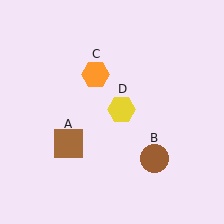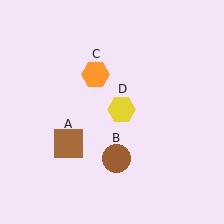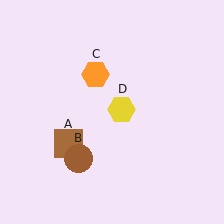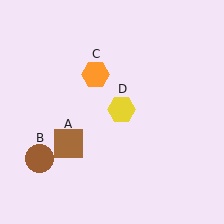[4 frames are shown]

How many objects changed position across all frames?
1 object changed position: brown circle (object B).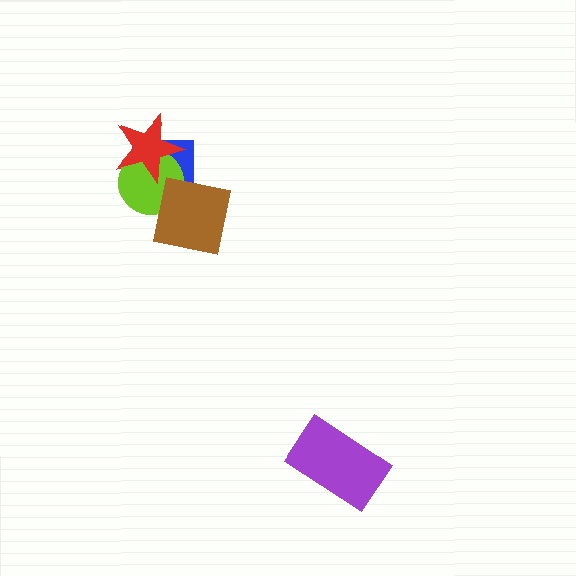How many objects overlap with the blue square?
3 objects overlap with the blue square.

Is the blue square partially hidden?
Yes, it is partially covered by another shape.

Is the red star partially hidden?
No, no other shape covers it.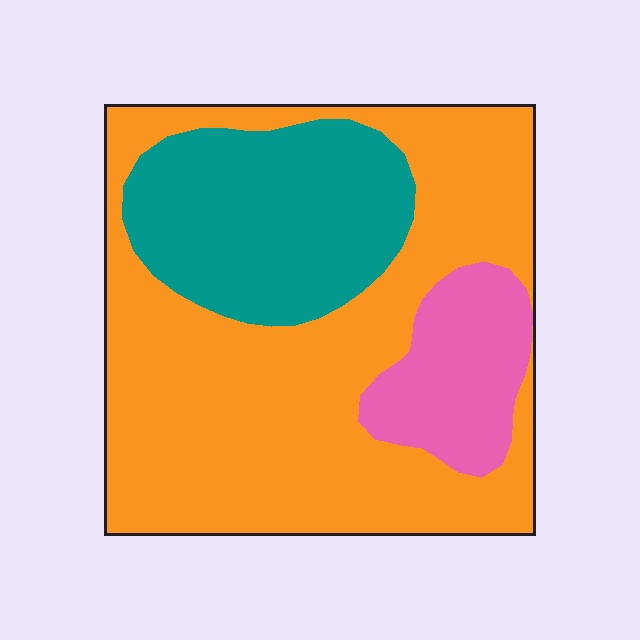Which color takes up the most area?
Orange, at roughly 60%.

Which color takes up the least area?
Pink, at roughly 15%.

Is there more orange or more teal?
Orange.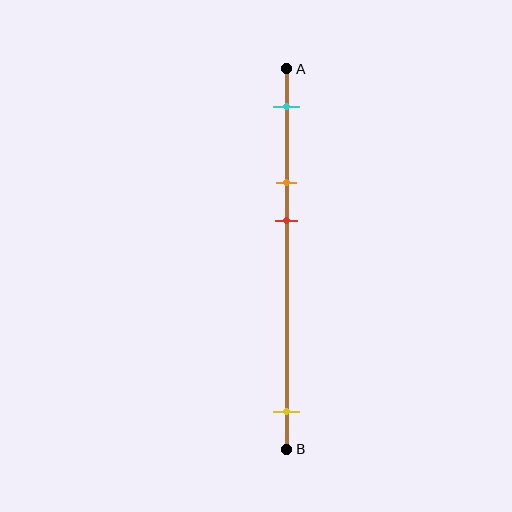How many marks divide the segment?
There are 4 marks dividing the segment.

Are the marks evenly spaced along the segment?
No, the marks are not evenly spaced.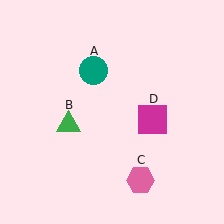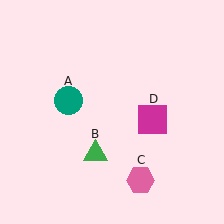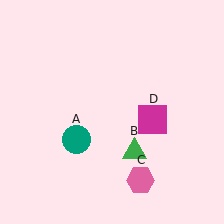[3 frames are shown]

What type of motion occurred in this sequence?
The teal circle (object A), green triangle (object B) rotated counterclockwise around the center of the scene.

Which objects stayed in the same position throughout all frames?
Pink hexagon (object C) and magenta square (object D) remained stationary.